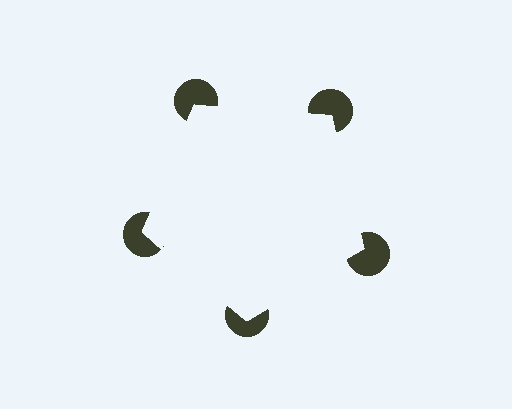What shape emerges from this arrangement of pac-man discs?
An illusory pentagon — its edges are inferred from the aligned wedge cuts in the pac-man discs, not physically drawn.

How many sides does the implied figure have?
5 sides.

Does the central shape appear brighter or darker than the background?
It typically appears slightly brighter than the background, even though no actual brightness change is drawn.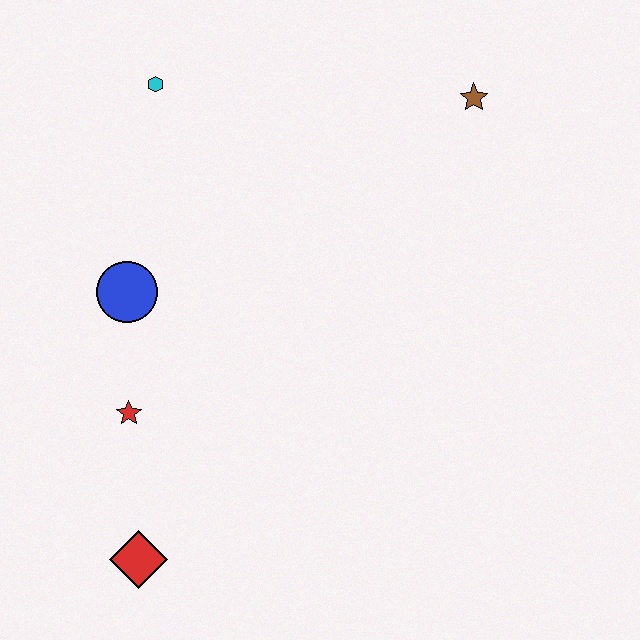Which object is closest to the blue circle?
The red star is closest to the blue circle.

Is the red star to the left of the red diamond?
Yes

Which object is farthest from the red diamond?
The brown star is farthest from the red diamond.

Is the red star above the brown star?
No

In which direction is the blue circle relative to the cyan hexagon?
The blue circle is below the cyan hexagon.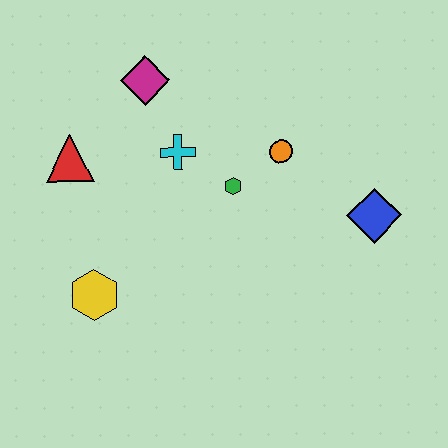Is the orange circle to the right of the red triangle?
Yes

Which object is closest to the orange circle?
The green hexagon is closest to the orange circle.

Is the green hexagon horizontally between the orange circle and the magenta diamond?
Yes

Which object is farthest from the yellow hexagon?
The blue diamond is farthest from the yellow hexagon.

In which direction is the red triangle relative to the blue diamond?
The red triangle is to the left of the blue diamond.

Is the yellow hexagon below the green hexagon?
Yes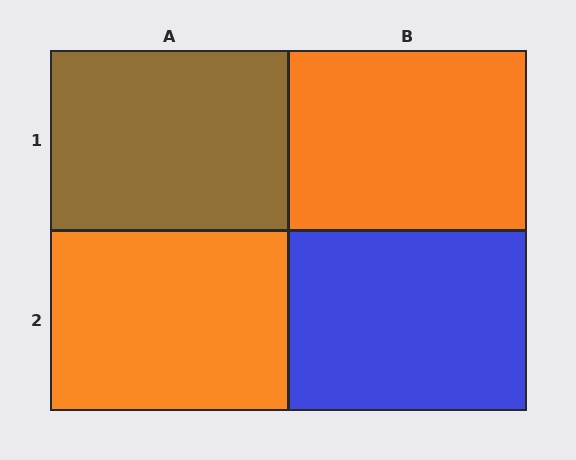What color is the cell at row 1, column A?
Brown.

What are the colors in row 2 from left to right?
Orange, blue.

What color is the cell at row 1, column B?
Orange.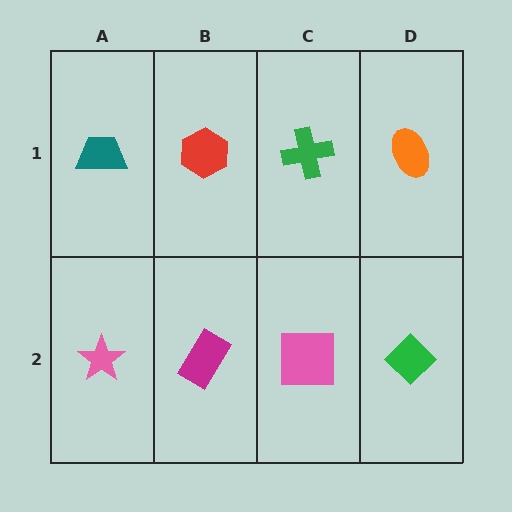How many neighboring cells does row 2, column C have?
3.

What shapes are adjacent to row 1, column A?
A pink star (row 2, column A), a red hexagon (row 1, column B).